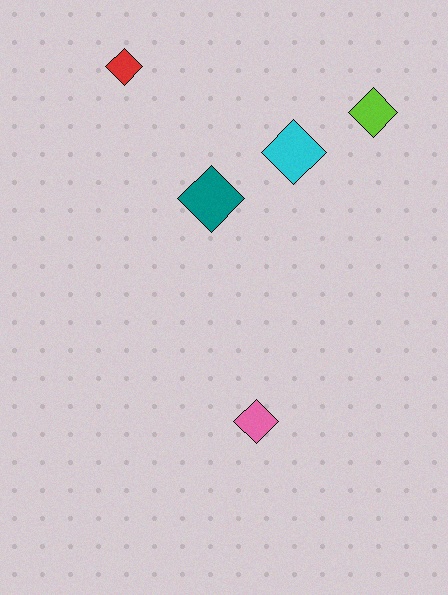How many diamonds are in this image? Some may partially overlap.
There are 5 diamonds.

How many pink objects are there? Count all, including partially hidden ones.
There is 1 pink object.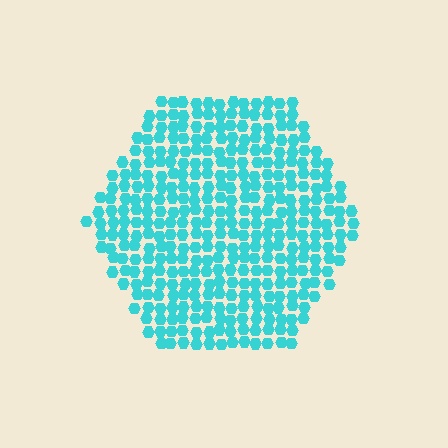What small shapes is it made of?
It is made of small hexagons.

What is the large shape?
The large shape is a hexagon.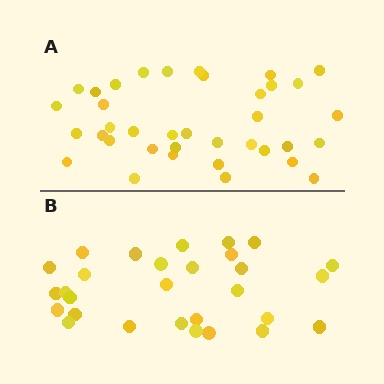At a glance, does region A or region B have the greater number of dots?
Region A (the top region) has more dots.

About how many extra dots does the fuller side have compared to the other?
Region A has roughly 8 or so more dots than region B.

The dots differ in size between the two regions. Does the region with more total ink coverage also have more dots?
No. Region B has more total ink coverage because its dots are larger, but region A actually contains more individual dots. Total area can be misleading — the number of items is what matters here.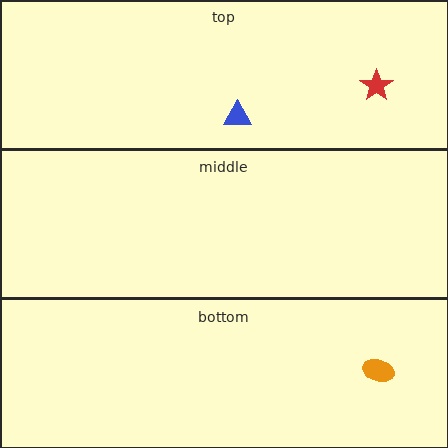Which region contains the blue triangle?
The top region.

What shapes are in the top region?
The blue triangle, the red star.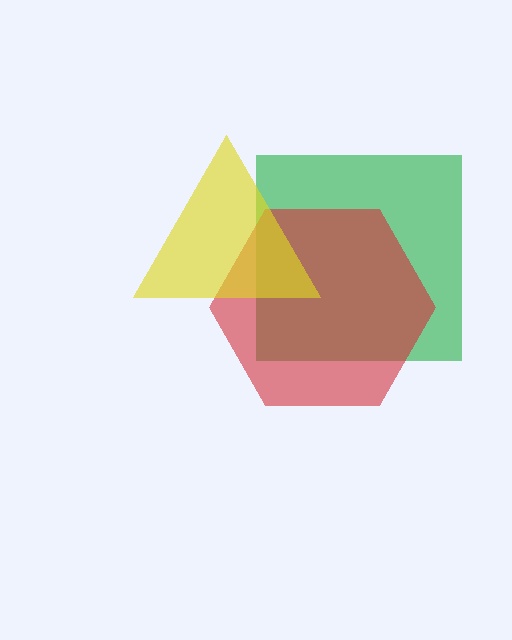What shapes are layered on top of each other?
The layered shapes are: a green square, a red hexagon, a yellow triangle.